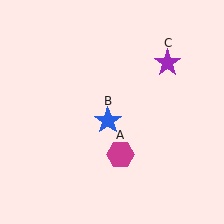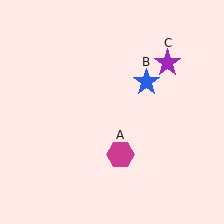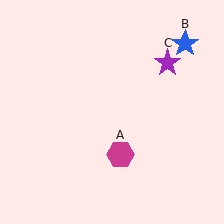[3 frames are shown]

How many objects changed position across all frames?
1 object changed position: blue star (object B).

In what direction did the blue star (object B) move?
The blue star (object B) moved up and to the right.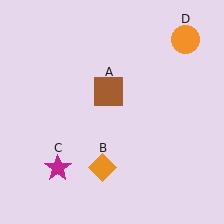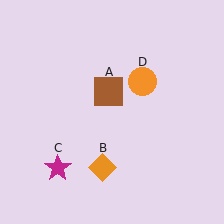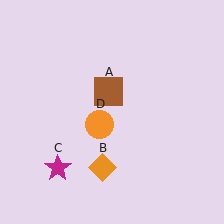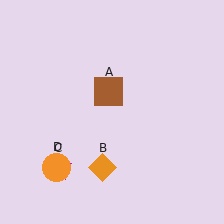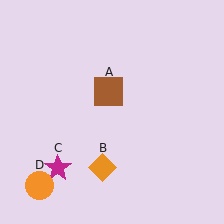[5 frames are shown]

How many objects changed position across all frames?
1 object changed position: orange circle (object D).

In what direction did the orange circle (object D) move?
The orange circle (object D) moved down and to the left.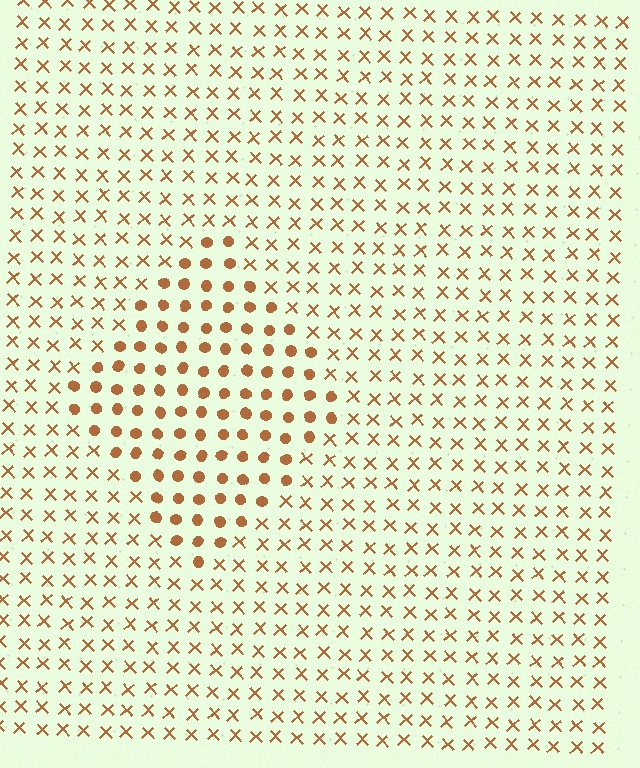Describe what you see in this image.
The image is filled with small brown elements arranged in a uniform grid. A diamond-shaped region contains circles, while the surrounding area contains X marks. The boundary is defined purely by the change in element shape.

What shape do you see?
I see a diamond.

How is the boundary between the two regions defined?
The boundary is defined by a change in element shape: circles inside vs. X marks outside. All elements share the same color and spacing.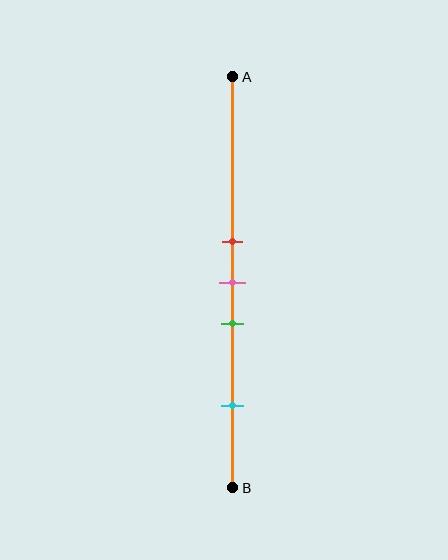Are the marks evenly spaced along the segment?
No, the marks are not evenly spaced.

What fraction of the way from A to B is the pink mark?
The pink mark is approximately 50% (0.5) of the way from A to B.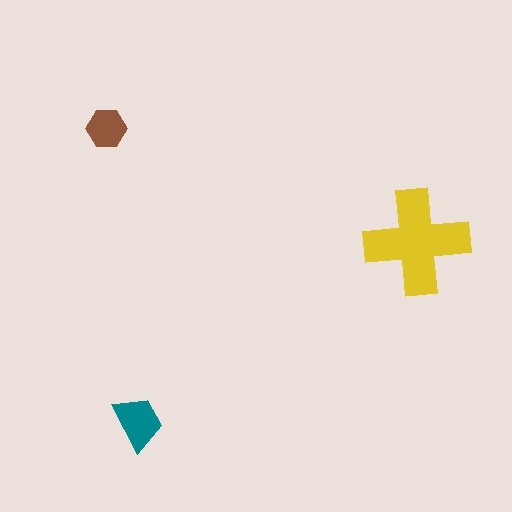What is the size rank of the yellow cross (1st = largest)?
1st.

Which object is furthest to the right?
The yellow cross is rightmost.